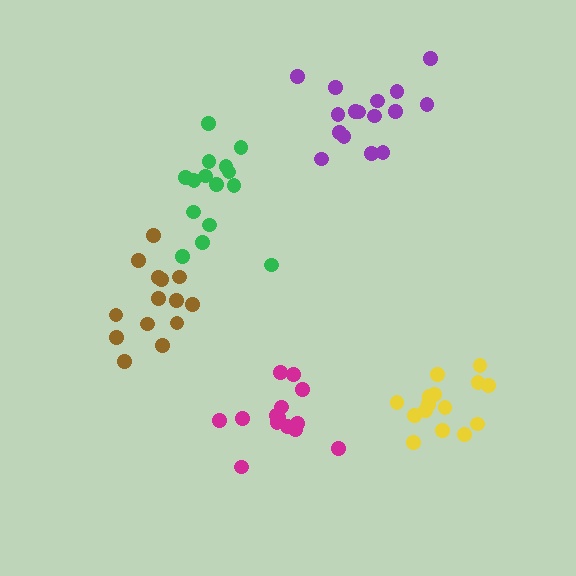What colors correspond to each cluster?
The clusters are colored: yellow, green, brown, magenta, purple.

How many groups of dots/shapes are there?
There are 5 groups.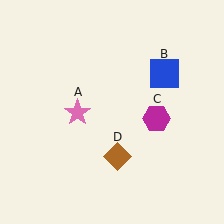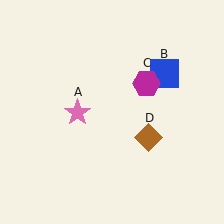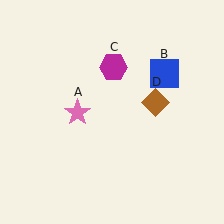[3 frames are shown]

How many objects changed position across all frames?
2 objects changed position: magenta hexagon (object C), brown diamond (object D).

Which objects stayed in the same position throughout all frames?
Pink star (object A) and blue square (object B) remained stationary.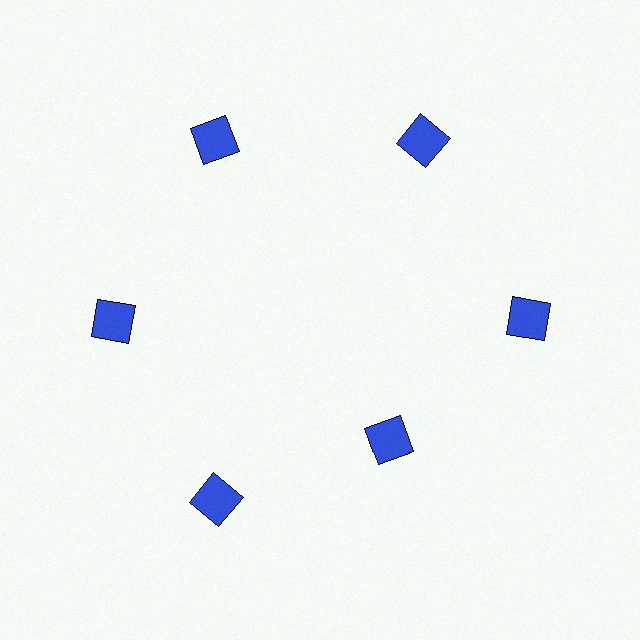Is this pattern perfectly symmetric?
No. The 6 blue squares are arranged in a ring, but one element near the 5 o'clock position is pulled inward toward the center, breaking the 6-fold rotational symmetry.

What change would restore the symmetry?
The symmetry would be restored by moving it outward, back onto the ring so that all 6 squares sit at equal angles and equal distance from the center.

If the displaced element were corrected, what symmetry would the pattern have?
It would have 6-fold rotational symmetry — the pattern would map onto itself every 60 degrees.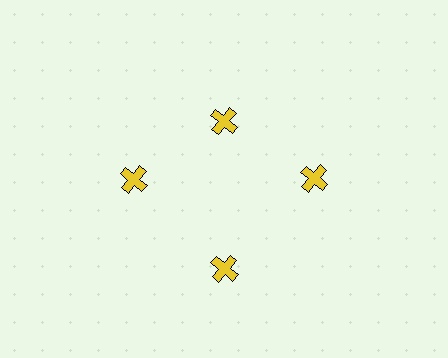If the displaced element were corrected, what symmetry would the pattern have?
It would have 4-fold rotational symmetry — the pattern would map onto itself every 90 degrees.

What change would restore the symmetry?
The symmetry would be restored by moving it outward, back onto the ring so that all 4 crosses sit at equal angles and equal distance from the center.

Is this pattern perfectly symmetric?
No. The 4 yellow crosses are arranged in a ring, but one element near the 12 o'clock position is pulled inward toward the center, breaking the 4-fold rotational symmetry.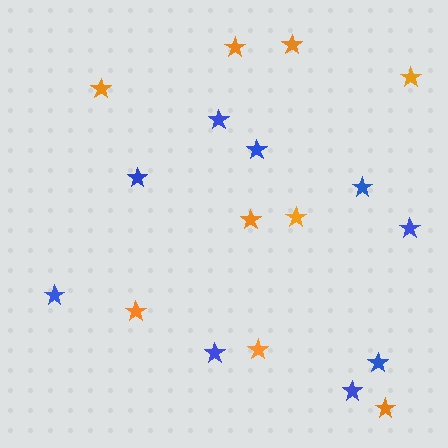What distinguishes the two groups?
There are 2 groups: one group of blue stars (9) and one group of orange stars (9).